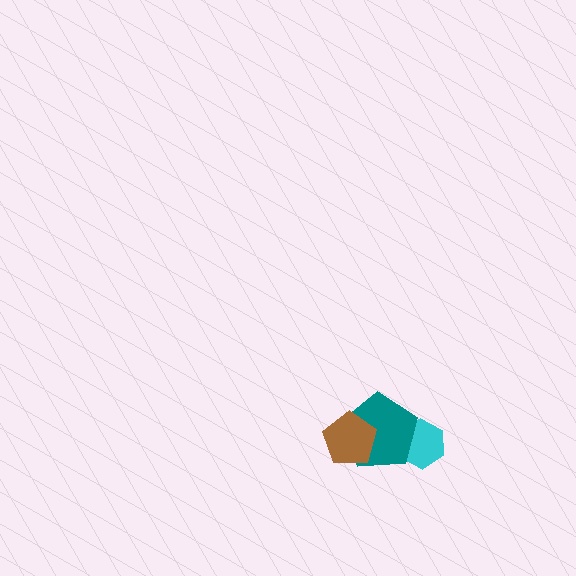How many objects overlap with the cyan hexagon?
1 object overlaps with the cyan hexagon.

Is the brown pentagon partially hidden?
No, no other shape covers it.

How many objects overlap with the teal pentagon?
2 objects overlap with the teal pentagon.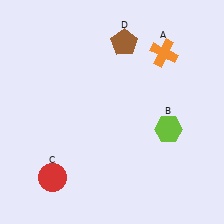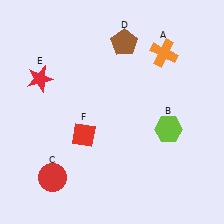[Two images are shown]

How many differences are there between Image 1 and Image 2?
There are 2 differences between the two images.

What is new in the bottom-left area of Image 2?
A red diamond (F) was added in the bottom-left area of Image 2.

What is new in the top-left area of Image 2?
A red star (E) was added in the top-left area of Image 2.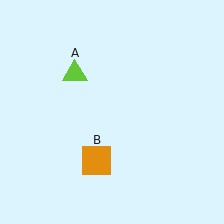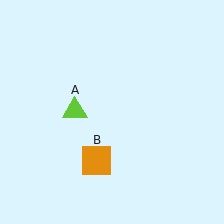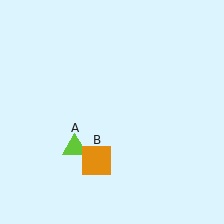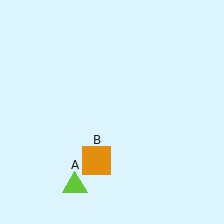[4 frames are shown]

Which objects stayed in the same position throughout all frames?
Orange square (object B) remained stationary.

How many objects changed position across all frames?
1 object changed position: lime triangle (object A).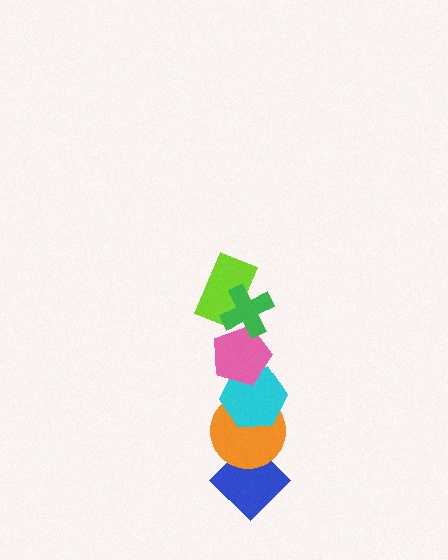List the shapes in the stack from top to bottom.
From top to bottom: the green cross, the lime rectangle, the pink pentagon, the cyan hexagon, the orange circle, the blue diamond.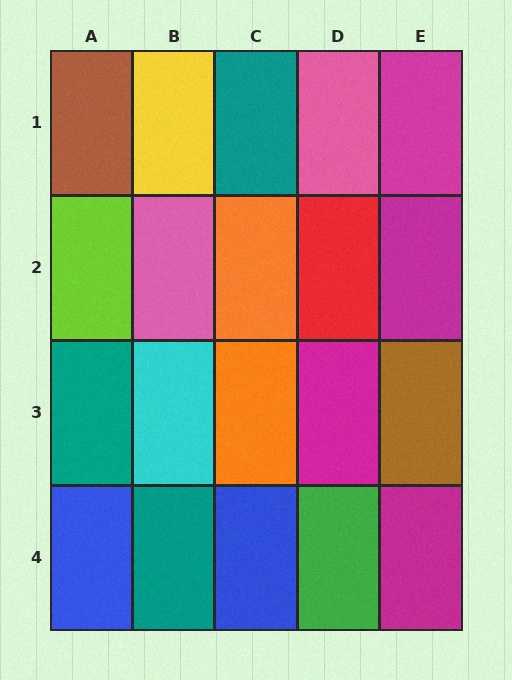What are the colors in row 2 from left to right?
Lime, pink, orange, red, magenta.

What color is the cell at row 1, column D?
Pink.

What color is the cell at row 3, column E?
Brown.